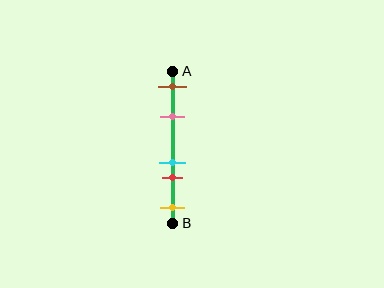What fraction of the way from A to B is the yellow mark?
The yellow mark is approximately 90% (0.9) of the way from A to B.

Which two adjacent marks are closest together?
The cyan and red marks are the closest adjacent pair.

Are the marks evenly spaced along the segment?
No, the marks are not evenly spaced.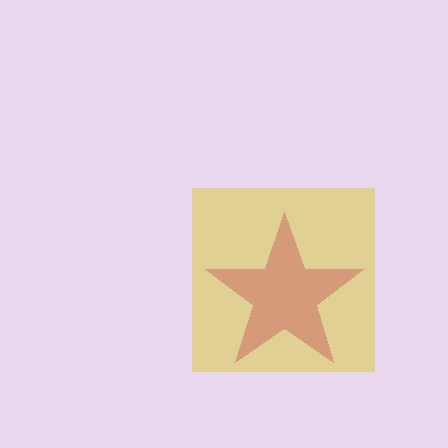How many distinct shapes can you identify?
There are 2 distinct shapes: a magenta star, a yellow square.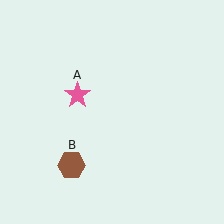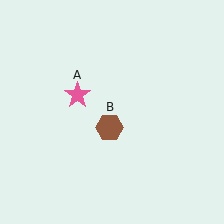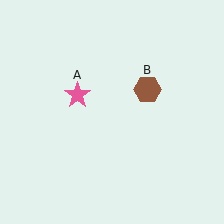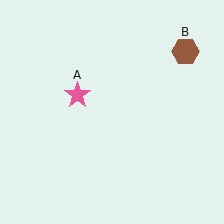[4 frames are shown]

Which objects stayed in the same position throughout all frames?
Pink star (object A) remained stationary.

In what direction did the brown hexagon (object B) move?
The brown hexagon (object B) moved up and to the right.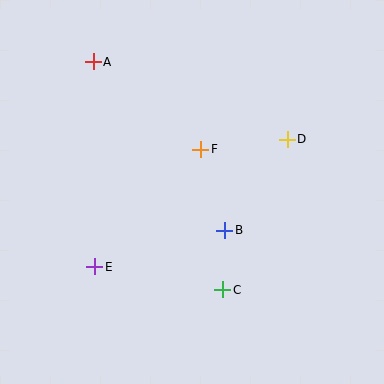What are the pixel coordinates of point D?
Point D is at (287, 139).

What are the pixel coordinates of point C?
Point C is at (223, 290).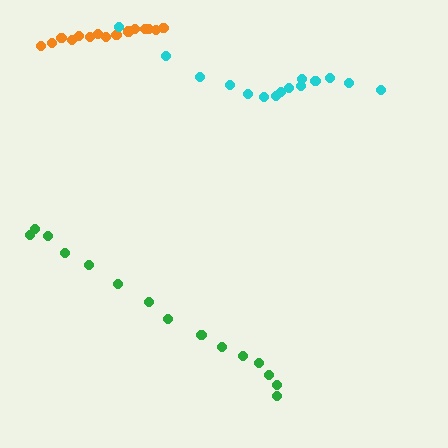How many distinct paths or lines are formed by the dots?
There are 3 distinct paths.